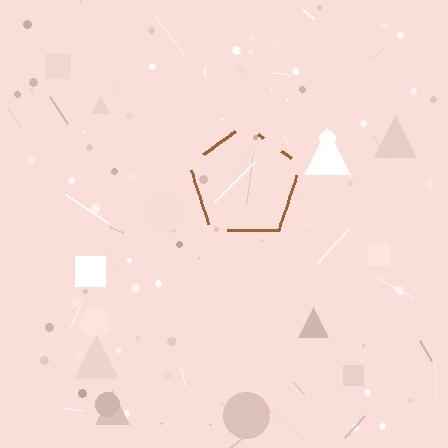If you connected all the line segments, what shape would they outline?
They would outline a pentagon.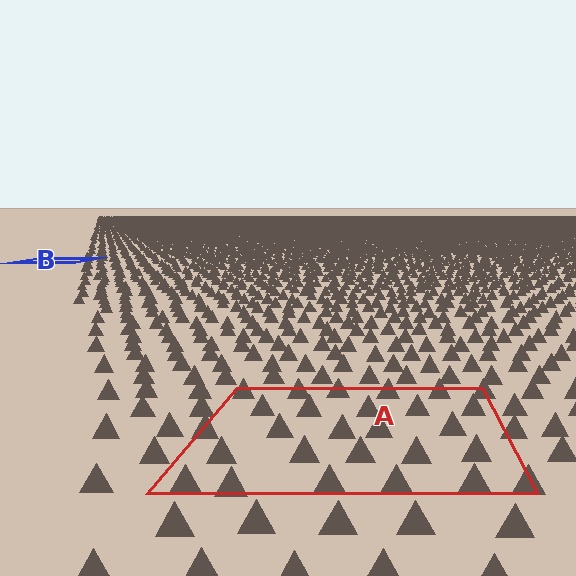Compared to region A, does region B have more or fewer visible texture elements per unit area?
Region B has more texture elements per unit area — they are packed more densely because it is farther away.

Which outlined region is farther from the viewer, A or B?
Region B is farther from the viewer — the texture elements inside it appear smaller and more densely packed.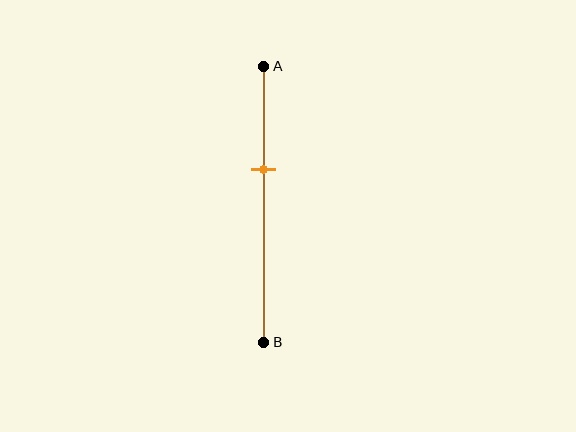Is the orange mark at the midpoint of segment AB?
No, the mark is at about 40% from A, not at the 50% midpoint.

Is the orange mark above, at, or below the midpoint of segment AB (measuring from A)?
The orange mark is above the midpoint of segment AB.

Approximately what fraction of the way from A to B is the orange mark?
The orange mark is approximately 40% of the way from A to B.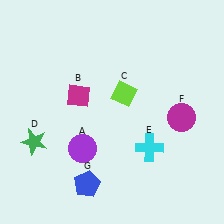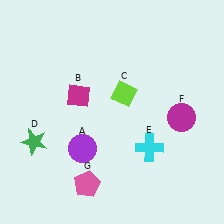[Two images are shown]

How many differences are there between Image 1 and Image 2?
There is 1 difference between the two images.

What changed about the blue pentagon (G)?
In Image 1, G is blue. In Image 2, it changed to pink.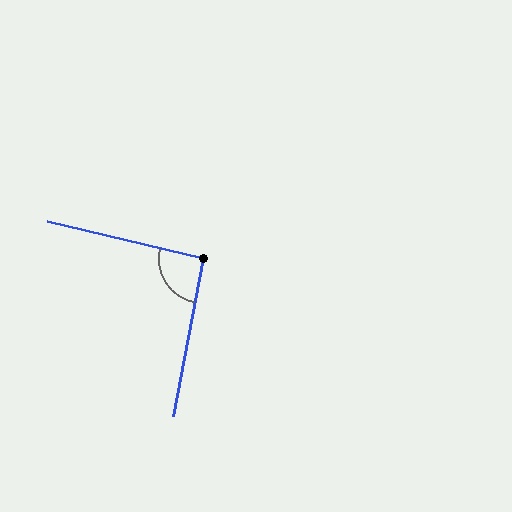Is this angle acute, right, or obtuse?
It is approximately a right angle.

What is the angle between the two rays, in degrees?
Approximately 93 degrees.